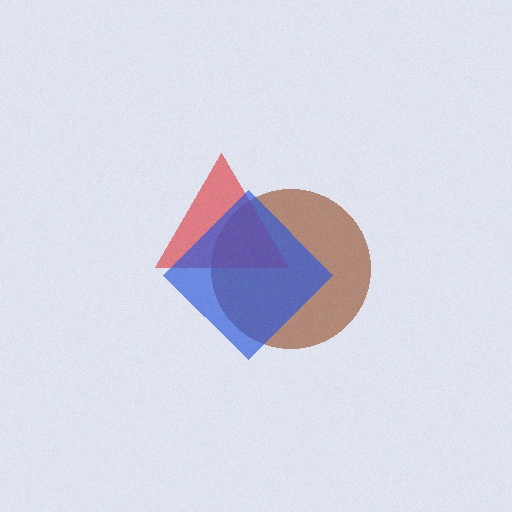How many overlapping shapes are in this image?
There are 3 overlapping shapes in the image.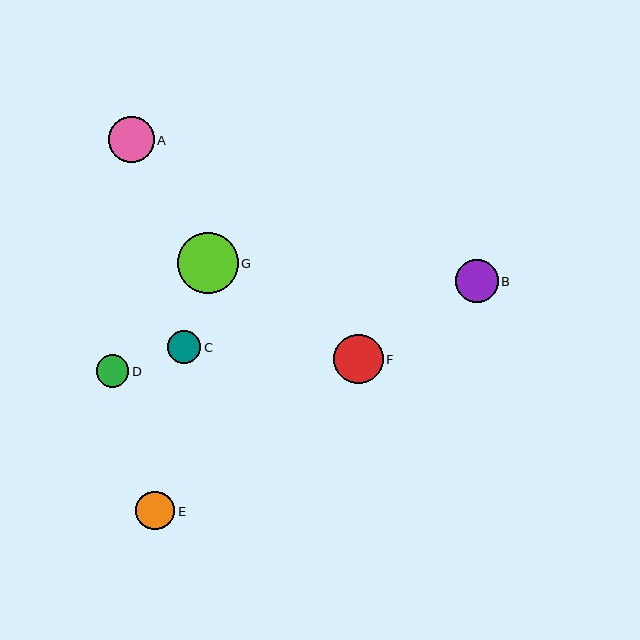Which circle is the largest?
Circle G is the largest with a size of approximately 61 pixels.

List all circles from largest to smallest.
From largest to smallest: G, F, A, B, E, C, D.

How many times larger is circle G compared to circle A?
Circle G is approximately 1.3 times the size of circle A.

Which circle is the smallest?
Circle D is the smallest with a size of approximately 33 pixels.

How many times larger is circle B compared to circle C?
Circle B is approximately 1.3 times the size of circle C.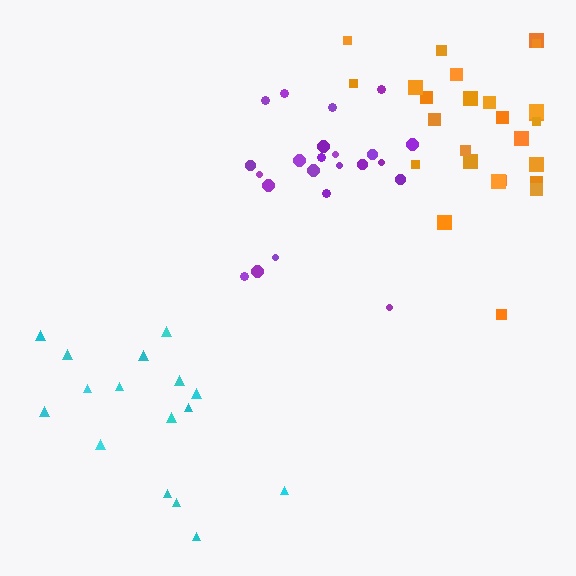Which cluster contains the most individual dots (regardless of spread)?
Orange (26).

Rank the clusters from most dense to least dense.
orange, purple, cyan.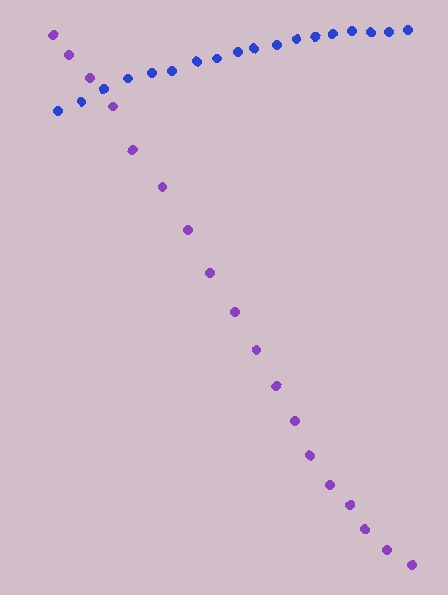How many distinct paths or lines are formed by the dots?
There are 2 distinct paths.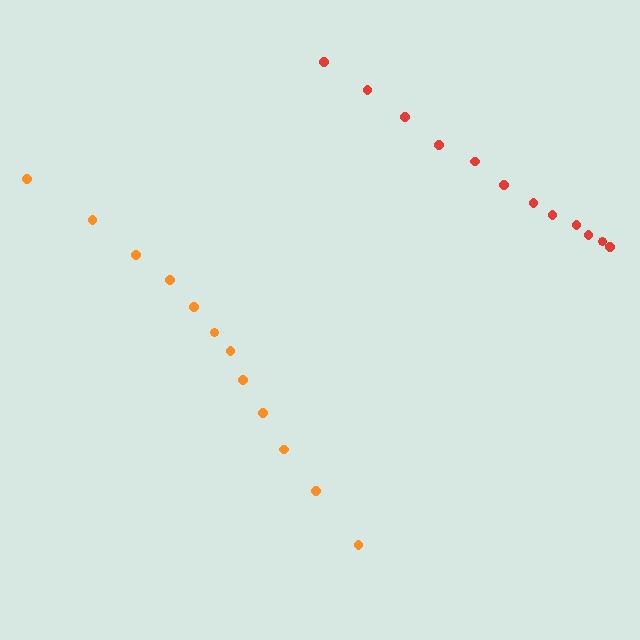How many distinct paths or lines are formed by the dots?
There are 2 distinct paths.